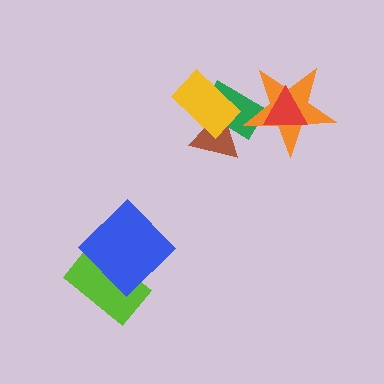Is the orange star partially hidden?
Yes, it is partially covered by another shape.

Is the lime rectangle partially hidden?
Yes, it is partially covered by another shape.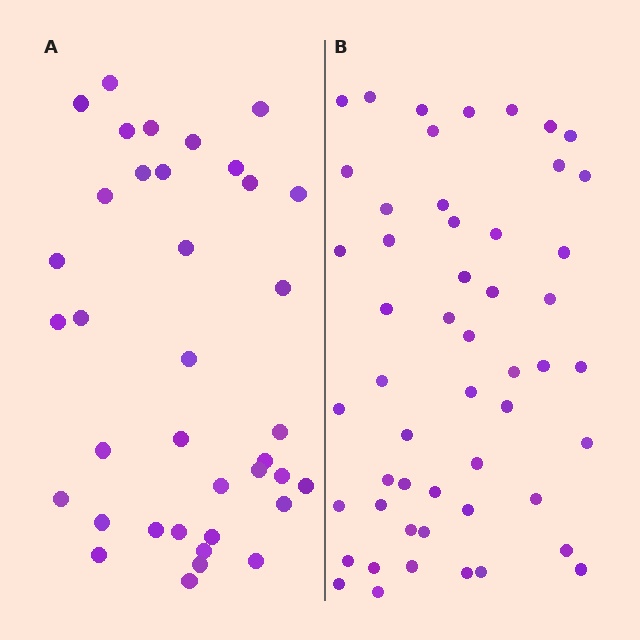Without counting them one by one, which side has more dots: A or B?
Region B (the right region) has more dots.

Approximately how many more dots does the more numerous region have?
Region B has approximately 15 more dots than region A.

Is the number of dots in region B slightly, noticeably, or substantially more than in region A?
Region B has noticeably more, but not dramatically so. The ratio is roughly 1.4 to 1.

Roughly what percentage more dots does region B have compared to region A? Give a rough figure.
About 40% more.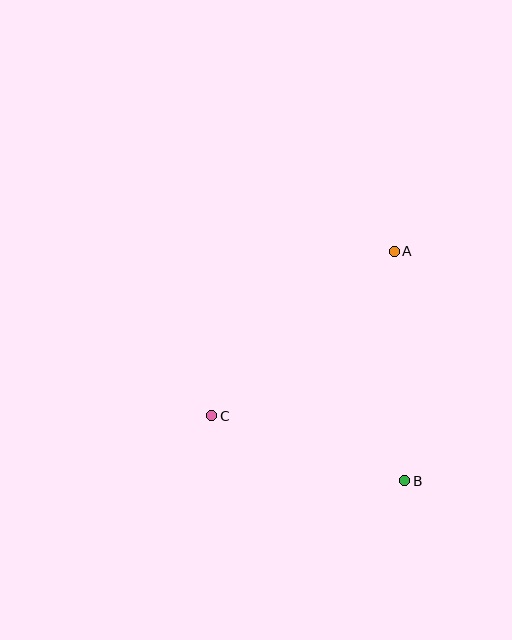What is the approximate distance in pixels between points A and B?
The distance between A and B is approximately 230 pixels.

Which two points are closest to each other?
Points B and C are closest to each other.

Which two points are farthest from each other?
Points A and C are farthest from each other.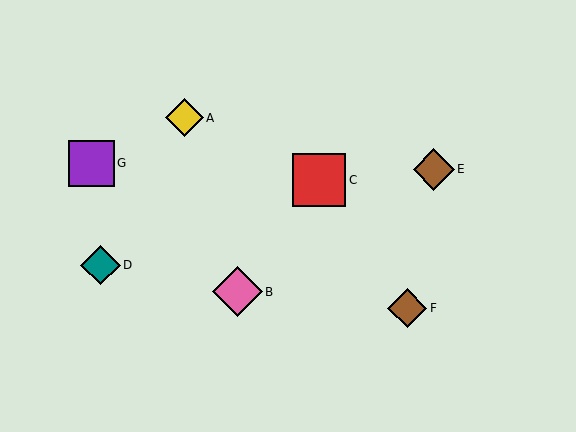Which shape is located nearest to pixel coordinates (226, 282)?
The pink diamond (labeled B) at (237, 292) is nearest to that location.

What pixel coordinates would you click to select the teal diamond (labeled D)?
Click at (101, 265) to select the teal diamond D.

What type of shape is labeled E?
Shape E is a brown diamond.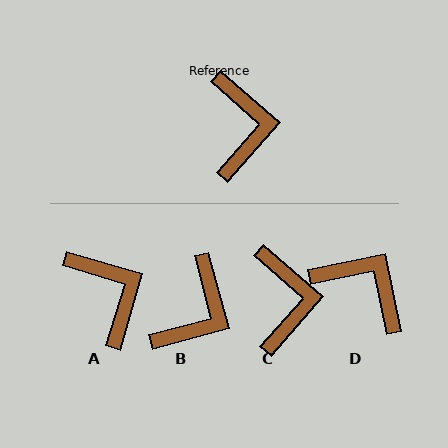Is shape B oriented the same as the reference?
No, it is off by about 34 degrees.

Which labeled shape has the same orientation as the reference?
C.